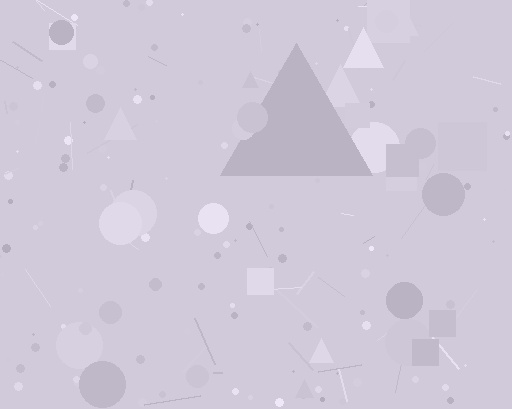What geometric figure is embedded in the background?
A triangle is embedded in the background.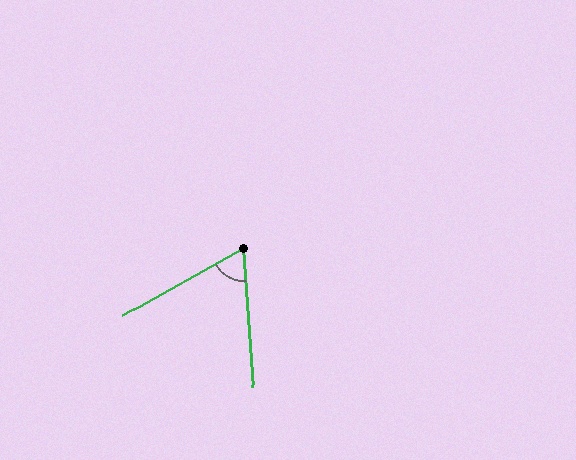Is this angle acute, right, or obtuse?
It is acute.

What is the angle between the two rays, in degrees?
Approximately 65 degrees.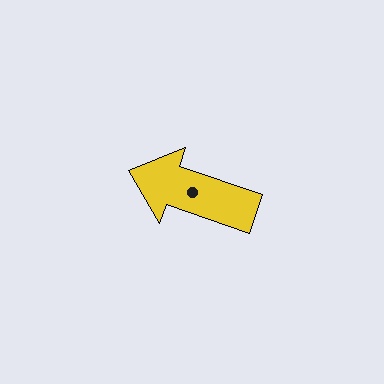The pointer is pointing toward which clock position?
Roughly 10 o'clock.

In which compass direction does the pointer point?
West.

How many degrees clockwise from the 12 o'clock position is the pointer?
Approximately 289 degrees.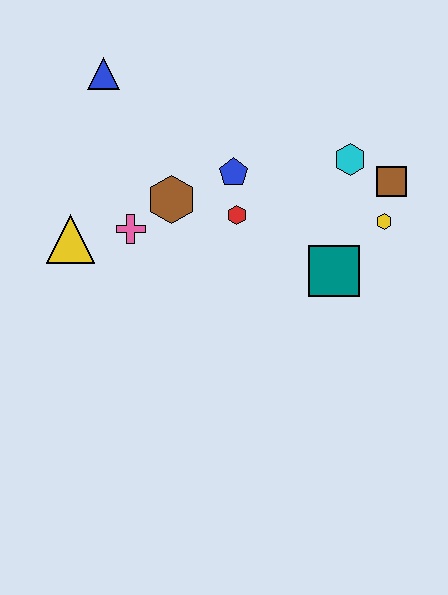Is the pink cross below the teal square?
No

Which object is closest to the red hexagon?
The blue pentagon is closest to the red hexagon.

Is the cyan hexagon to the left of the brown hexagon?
No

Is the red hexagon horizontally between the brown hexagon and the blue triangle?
No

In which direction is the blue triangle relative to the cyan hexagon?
The blue triangle is to the left of the cyan hexagon.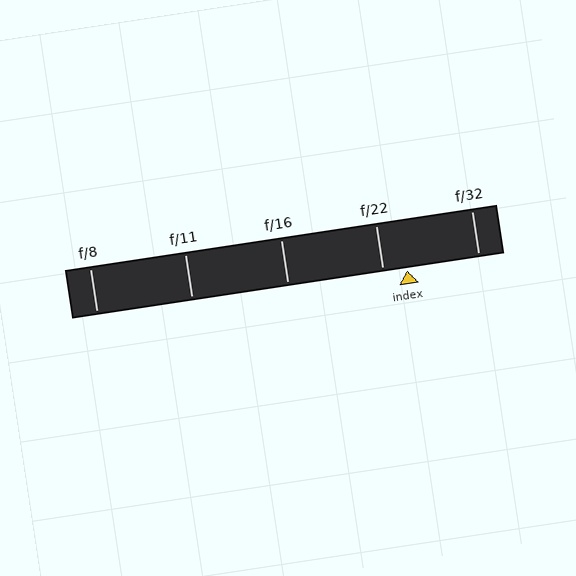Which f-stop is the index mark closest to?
The index mark is closest to f/22.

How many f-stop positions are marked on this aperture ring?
There are 5 f-stop positions marked.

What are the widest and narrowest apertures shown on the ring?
The widest aperture shown is f/8 and the narrowest is f/32.